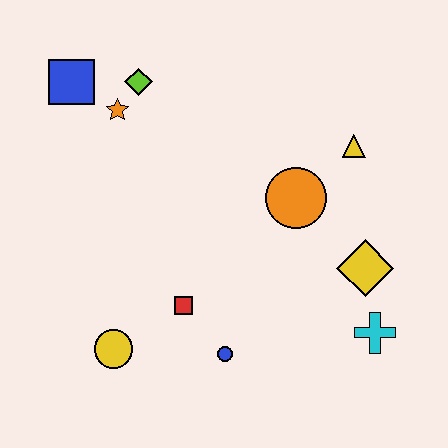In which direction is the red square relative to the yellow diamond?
The red square is to the left of the yellow diamond.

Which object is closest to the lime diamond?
The orange star is closest to the lime diamond.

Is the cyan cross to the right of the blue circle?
Yes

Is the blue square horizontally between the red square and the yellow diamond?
No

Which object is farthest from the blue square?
The cyan cross is farthest from the blue square.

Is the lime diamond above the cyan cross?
Yes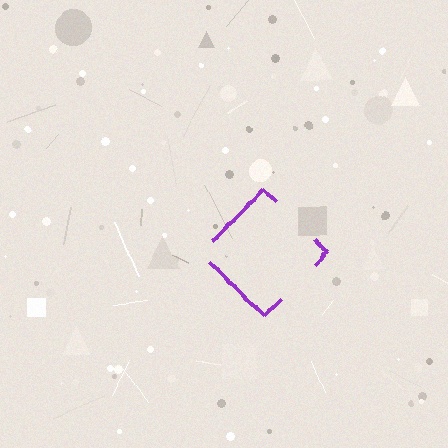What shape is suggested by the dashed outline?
The dashed outline suggests a diamond.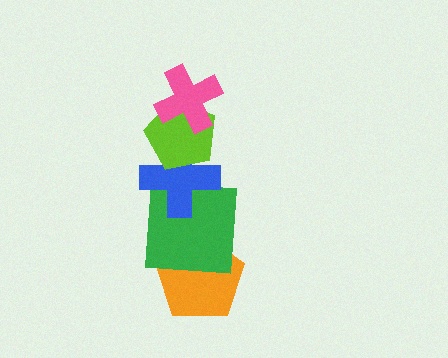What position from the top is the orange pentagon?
The orange pentagon is 5th from the top.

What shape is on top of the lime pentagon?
The pink cross is on top of the lime pentagon.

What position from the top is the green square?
The green square is 4th from the top.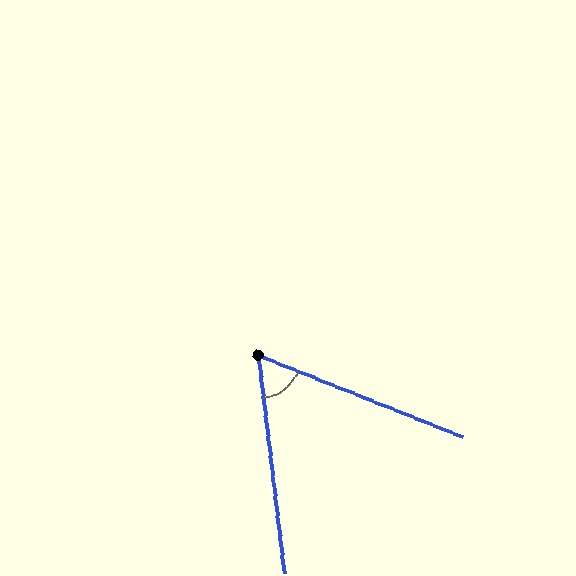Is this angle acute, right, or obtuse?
It is acute.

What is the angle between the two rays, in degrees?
Approximately 61 degrees.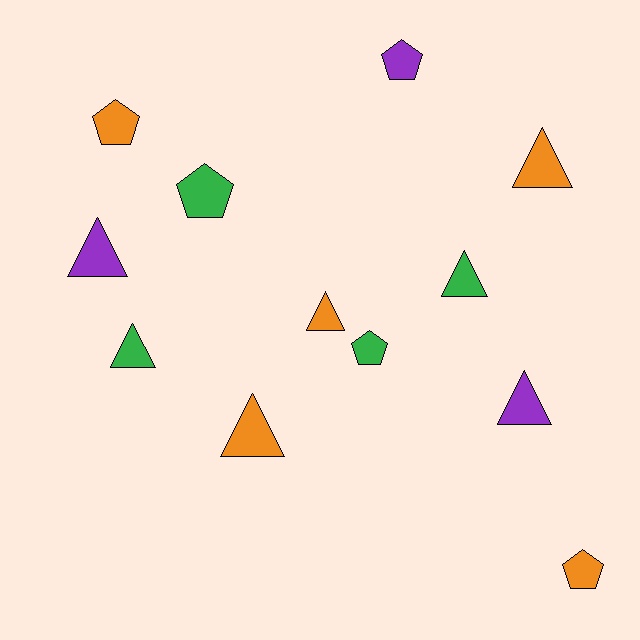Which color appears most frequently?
Orange, with 5 objects.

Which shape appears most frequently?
Triangle, with 7 objects.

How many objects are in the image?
There are 12 objects.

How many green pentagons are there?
There are 2 green pentagons.